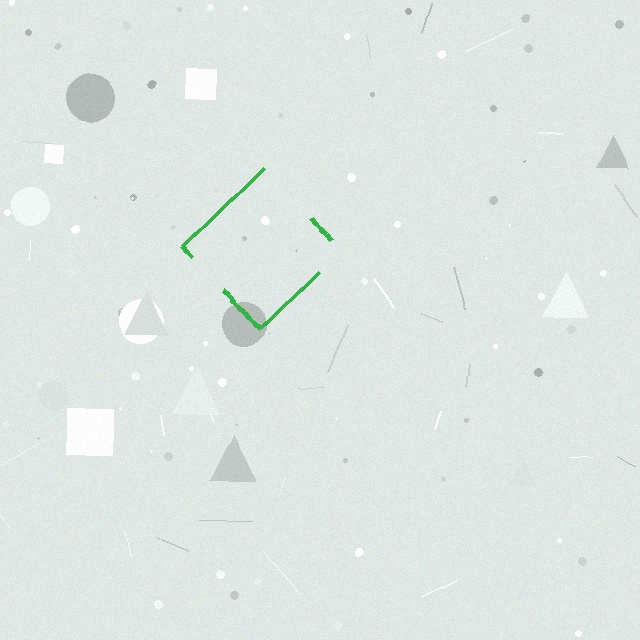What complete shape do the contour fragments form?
The contour fragments form a diamond.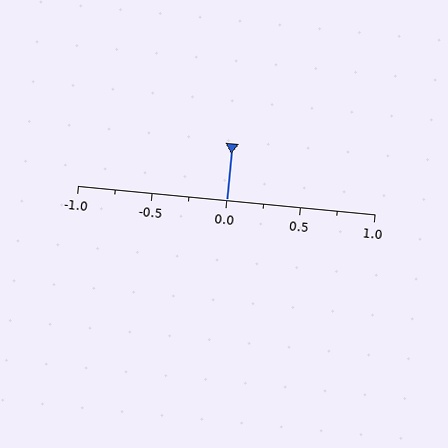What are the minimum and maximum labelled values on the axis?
The axis runs from -1.0 to 1.0.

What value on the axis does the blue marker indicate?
The marker indicates approximately 0.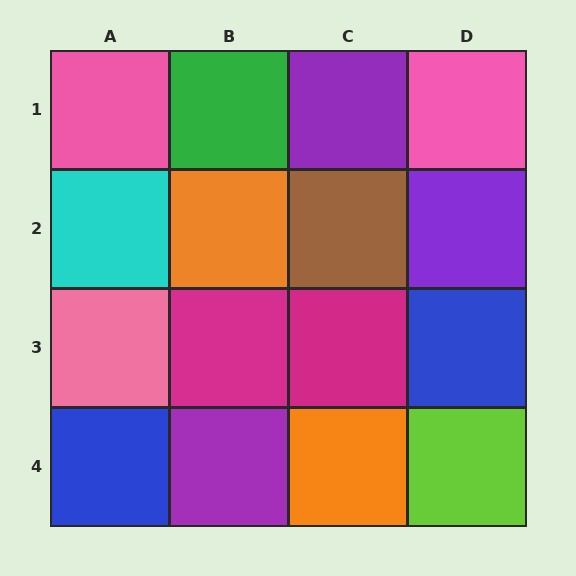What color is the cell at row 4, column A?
Blue.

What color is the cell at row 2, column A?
Cyan.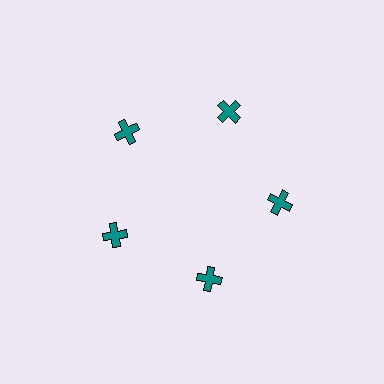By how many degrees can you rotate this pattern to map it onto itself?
The pattern maps onto itself every 72 degrees of rotation.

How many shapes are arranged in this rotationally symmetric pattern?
There are 5 shapes, arranged in 5 groups of 1.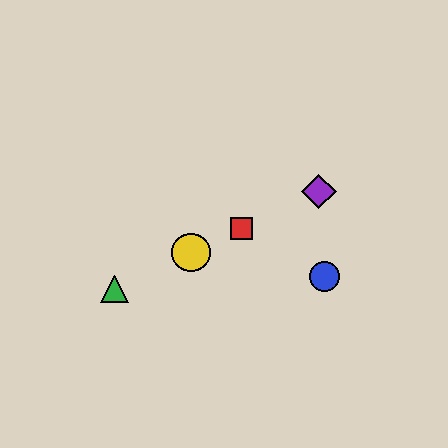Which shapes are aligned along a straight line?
The red square, the green triangle, the yellow circle, the purple diamond are aligned along a straight line.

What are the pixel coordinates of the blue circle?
The blue circle is at (324, 276).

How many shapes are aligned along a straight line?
4 shapes (the red square, the green triangle, the yellow circle, the purple diamond) are aligned along a straight line.